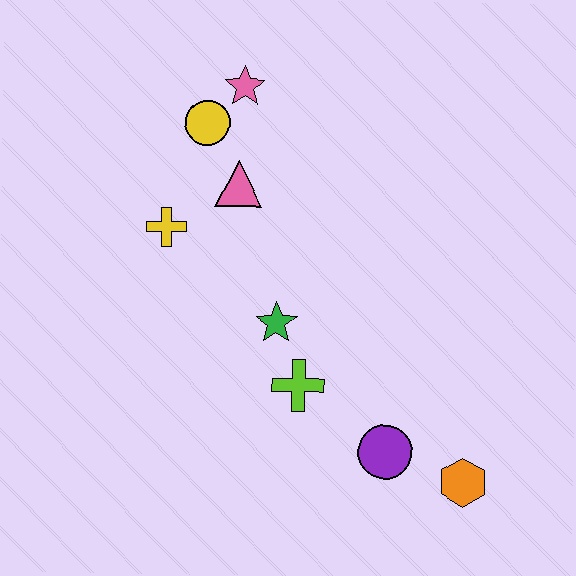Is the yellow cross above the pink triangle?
No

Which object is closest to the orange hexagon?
The purple circle is closest to the orange hexagon.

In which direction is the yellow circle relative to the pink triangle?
The yellow circle is above the pink triangle.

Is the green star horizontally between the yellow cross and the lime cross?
Yes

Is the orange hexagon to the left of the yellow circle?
No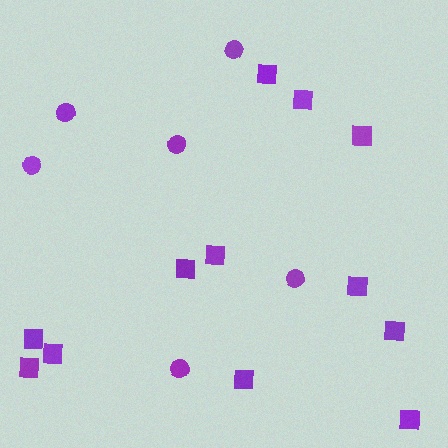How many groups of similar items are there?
There are 2 groups: one group of circles (6) and one group of squares (12).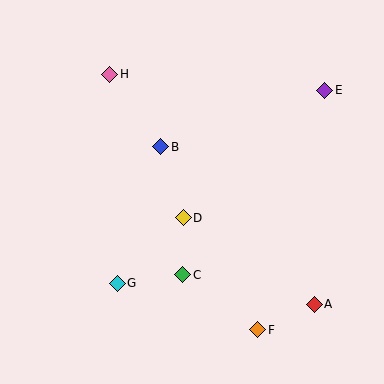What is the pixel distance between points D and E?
The distance between D and E is 191 pixels.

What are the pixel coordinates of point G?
Point G is at (117, 283).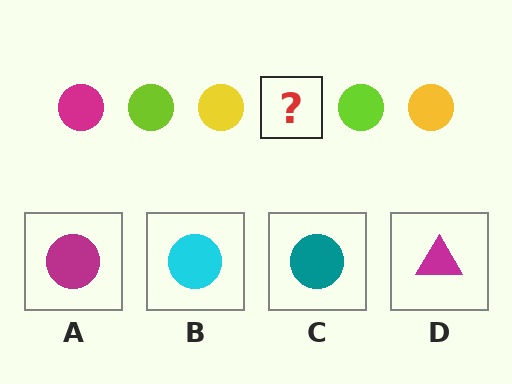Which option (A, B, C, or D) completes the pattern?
A.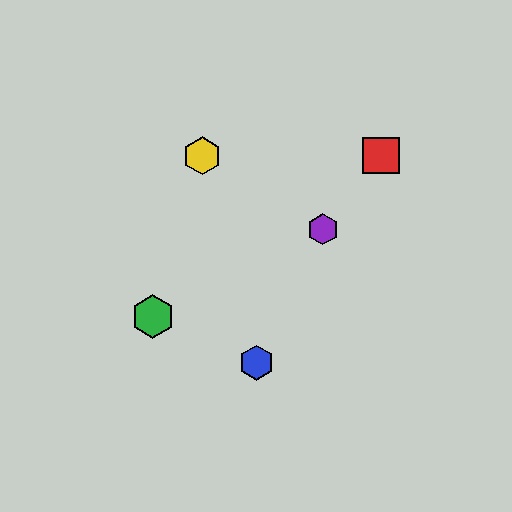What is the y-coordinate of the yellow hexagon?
The yellow hexagon is at y≈156.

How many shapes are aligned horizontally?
2 shapes (the red square, the yellow hexagon) are aligned horizontally.